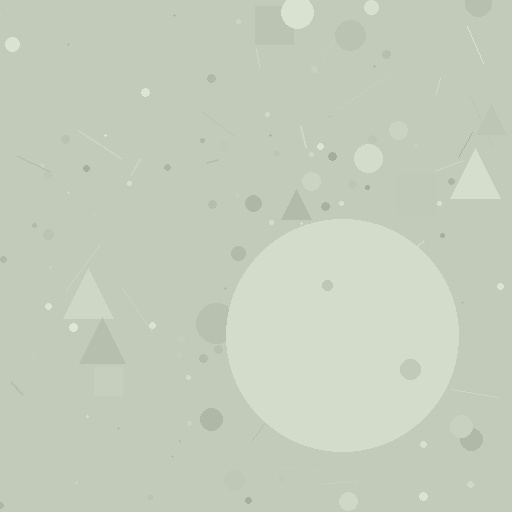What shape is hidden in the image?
A circle is hidden in the image.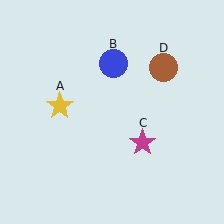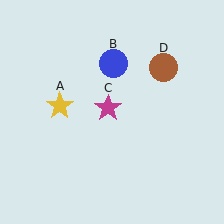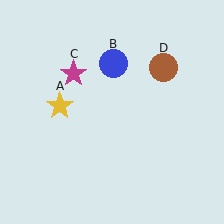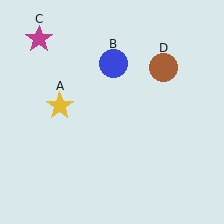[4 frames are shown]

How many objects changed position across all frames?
1 object changed position: magenta star (object C).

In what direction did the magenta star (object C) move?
The magenta star (object C) moved up and to the left.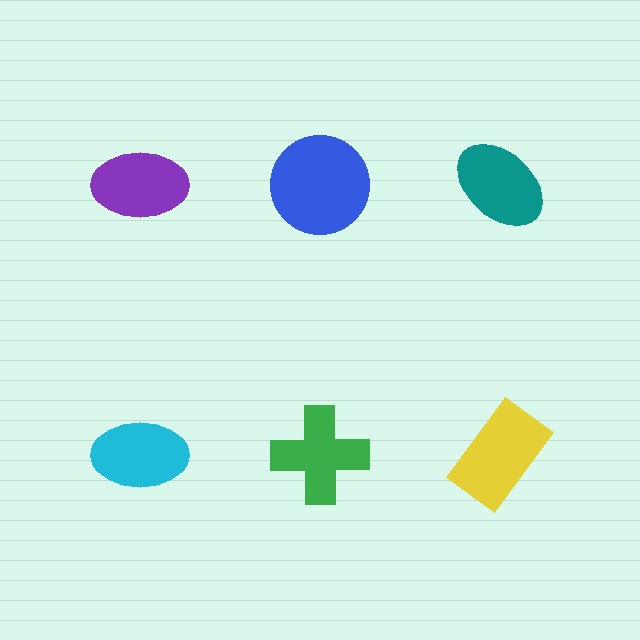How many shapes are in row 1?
3 shapes.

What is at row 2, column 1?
A cyan ellipse.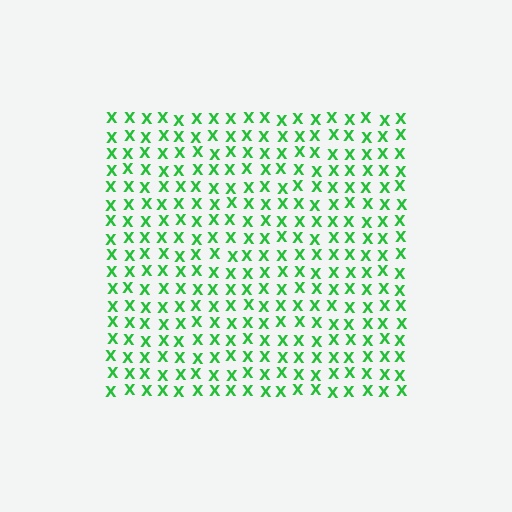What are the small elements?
The small elements are letter X's.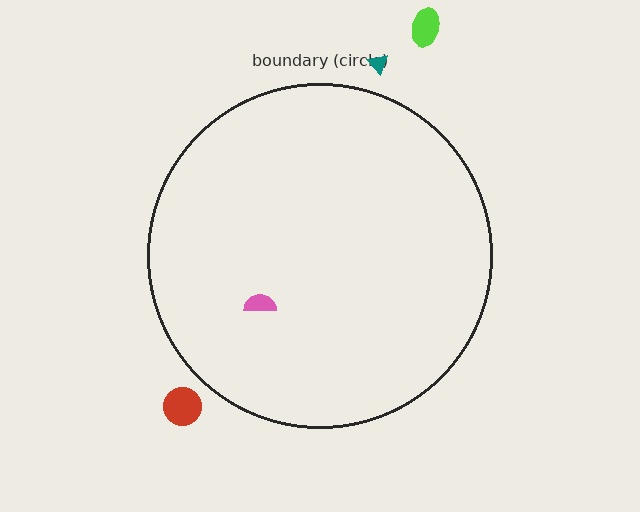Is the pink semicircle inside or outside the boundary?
Inside.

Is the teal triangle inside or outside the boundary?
Outside.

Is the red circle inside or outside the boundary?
Outside.